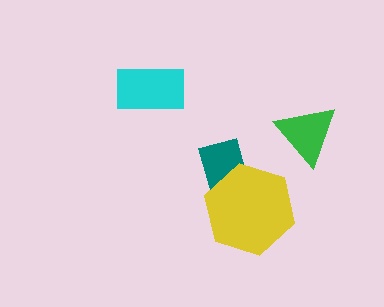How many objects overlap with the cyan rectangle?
0 objects overlap with the cyan rectangle.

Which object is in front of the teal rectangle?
The yellow hexagon is in front of the teal rectangle.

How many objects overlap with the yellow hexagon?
1 object overlaps with the yellow hexagon.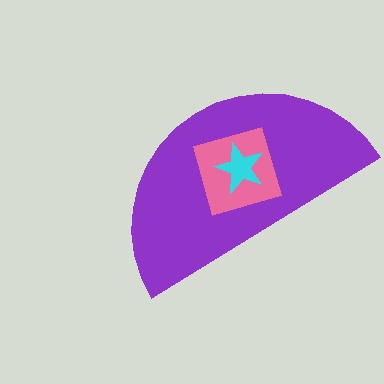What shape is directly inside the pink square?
The cyan star.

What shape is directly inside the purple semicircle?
The pink square.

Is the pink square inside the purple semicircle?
Yes.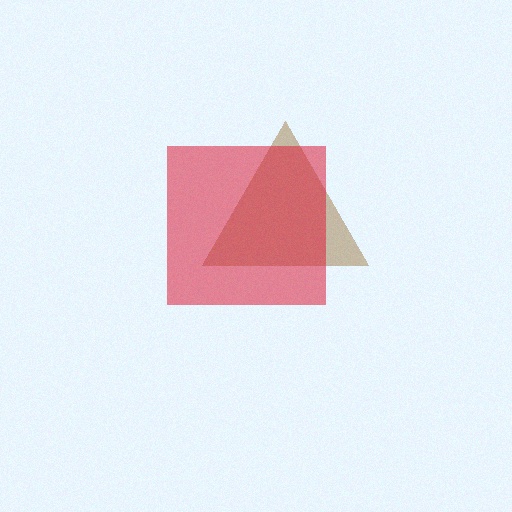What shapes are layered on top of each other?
The layered shapes are: a brown triangle, a red square.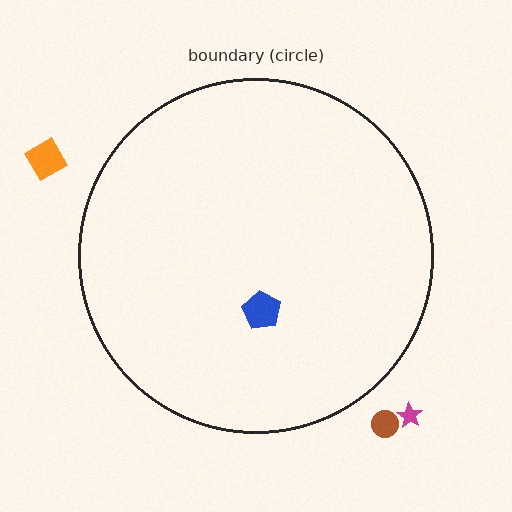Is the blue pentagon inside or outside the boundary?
Inside.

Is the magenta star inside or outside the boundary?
Outside.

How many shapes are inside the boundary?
1 inside, 3 outside.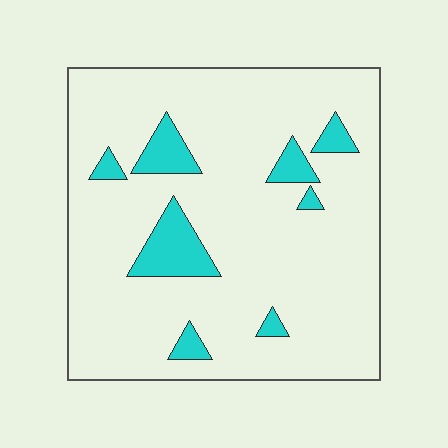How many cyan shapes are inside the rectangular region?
8.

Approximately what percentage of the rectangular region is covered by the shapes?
Approximately 10%.